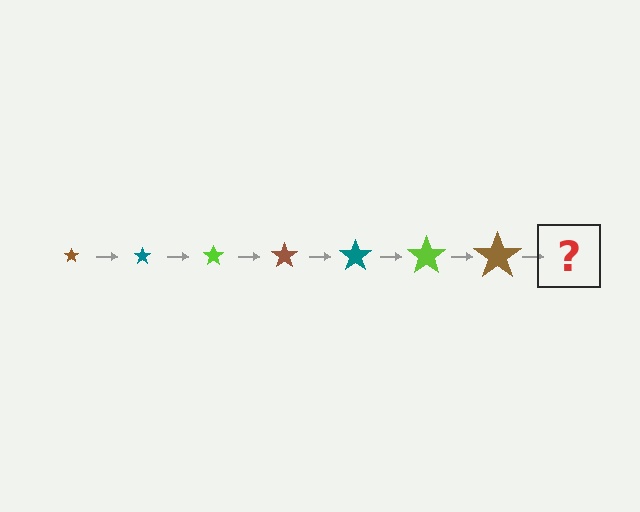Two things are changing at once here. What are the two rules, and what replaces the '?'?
The two rules are that the star grows larger each step and the color cycles through brown, teal, and lime. The '?' should be a teal star, larger than the previous one.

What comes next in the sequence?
The next element should be a teal star, larger than the previous one.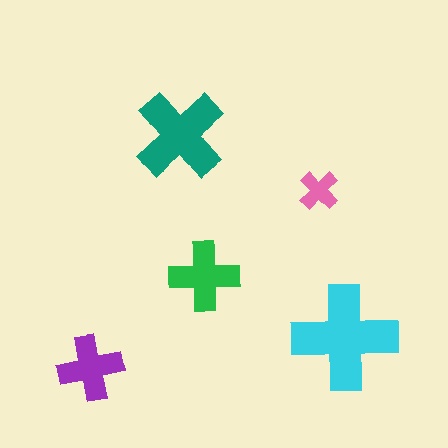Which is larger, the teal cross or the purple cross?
The teal one.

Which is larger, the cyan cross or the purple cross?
The cyan one.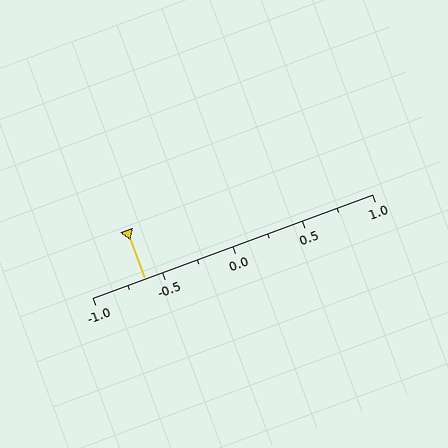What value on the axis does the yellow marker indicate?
The marker indicates approximately -0.62.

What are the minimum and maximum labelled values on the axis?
The axis runs from -1.0 to 1.0.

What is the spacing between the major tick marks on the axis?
The major ticks are spaced 0.5 apart.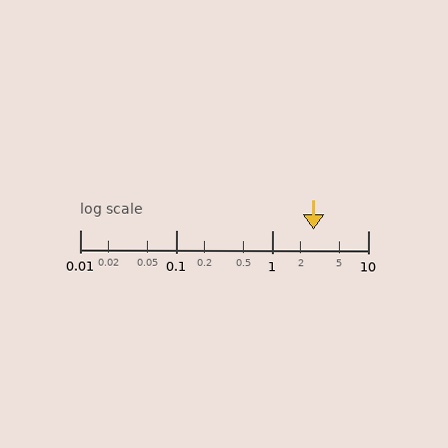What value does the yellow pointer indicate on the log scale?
The pointer indicates approximately 2.7.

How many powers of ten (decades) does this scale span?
The scale spans 3 decades, from 0.01 to 10.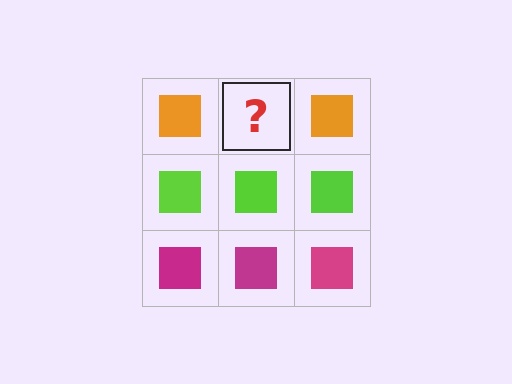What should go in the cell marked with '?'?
The missing cell should contain an orange square.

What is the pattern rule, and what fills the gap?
The rule is that each row has a consistent color. The gap should be filled with an orange square.